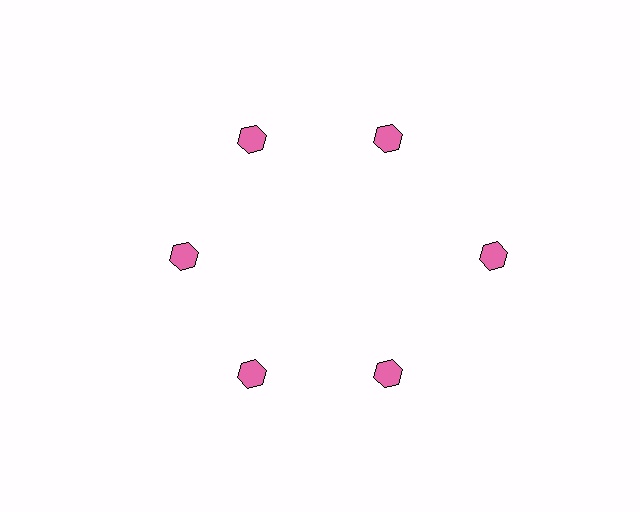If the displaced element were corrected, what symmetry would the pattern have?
It would have 6-fold rotational symmetry — the pattern would map onto itself every 60 degrees.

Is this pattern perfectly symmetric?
No. The 6 pink hexagons are arranged in a ring, but one element near the 3 o'clock position is pushed outward from the center, breaking the 6-fold rotational symmetry.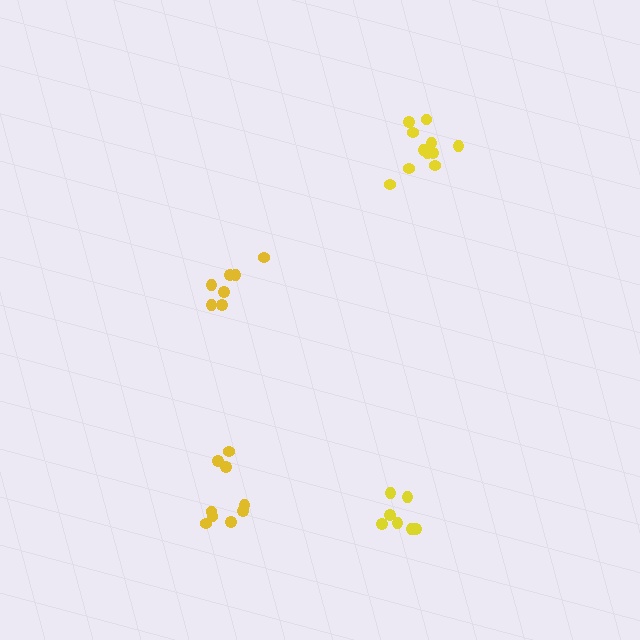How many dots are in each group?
Group 1: 9 dots, Group 2: 7 dots, Group 3: 7 dots, Group 4: 11 dots (34 total).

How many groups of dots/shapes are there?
There are 4 groups.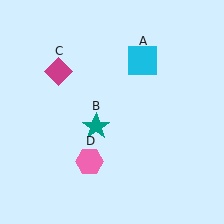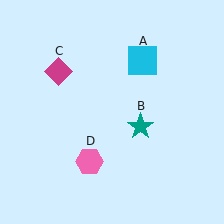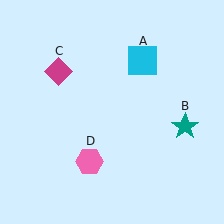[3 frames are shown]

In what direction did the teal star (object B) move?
The teal star (object B) moved right.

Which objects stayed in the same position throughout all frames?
Cyan square (object A) and magenta diamond (object C) and pink hexagon (object D) remained stationary.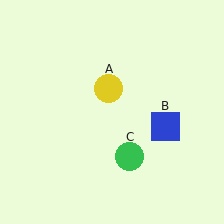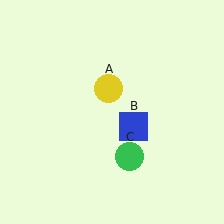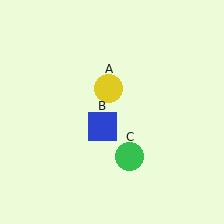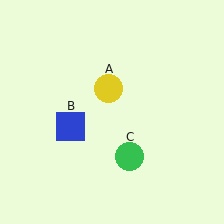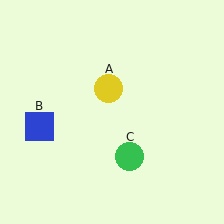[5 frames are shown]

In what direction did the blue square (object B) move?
The blue square (object B) moved left.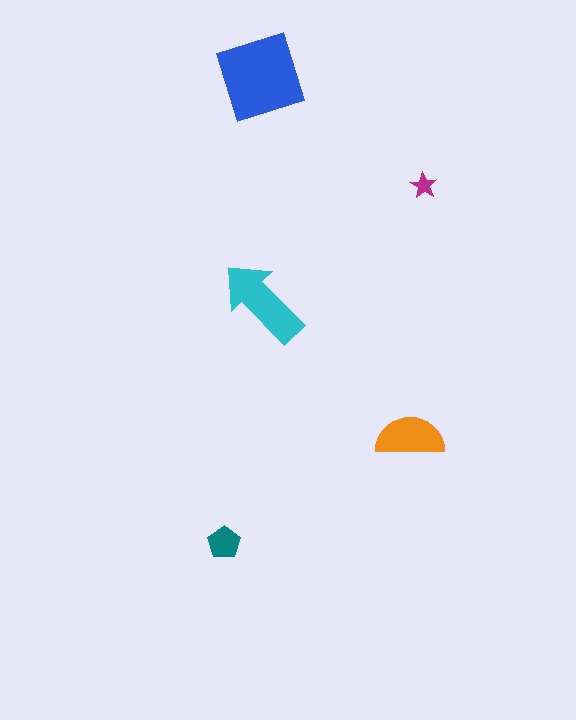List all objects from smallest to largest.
The magenta star, the teal pentagon, the orange semicircle, the cyan arrow, the blue diamond.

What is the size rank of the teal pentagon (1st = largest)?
4th.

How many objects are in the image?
There are 5 objects in the image.